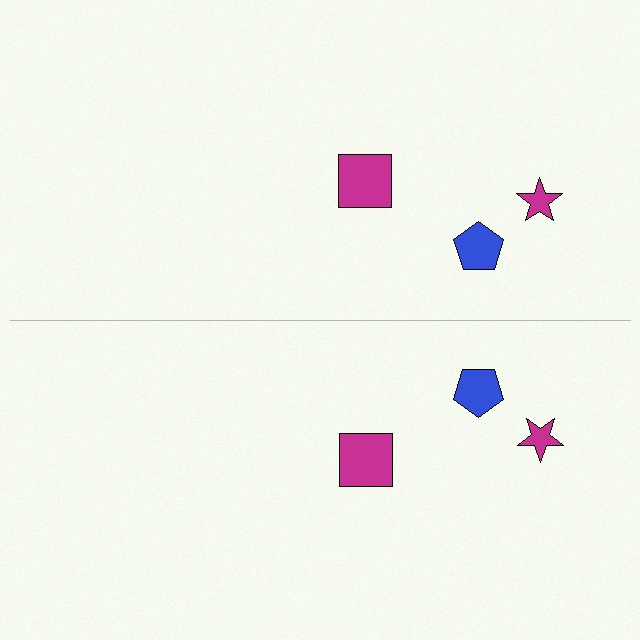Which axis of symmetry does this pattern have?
The pattern has a horizontal axis of symmetry running through the center of the image.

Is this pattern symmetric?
Yes, this pattern has bilateral (reflection) symmetry.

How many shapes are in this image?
There are 6 shapes in this image.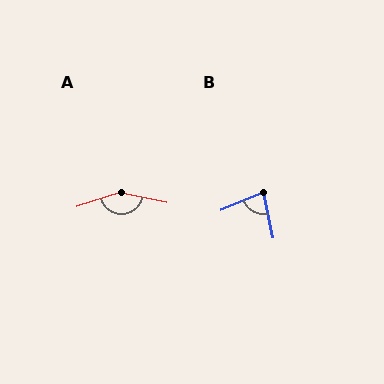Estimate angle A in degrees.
Approximately 150 degrees.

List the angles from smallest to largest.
B (79°), A (150°).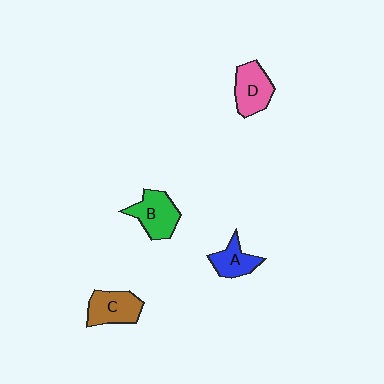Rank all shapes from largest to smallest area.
From largest to smallest: B (green), C (brown), D (pink), A (blue).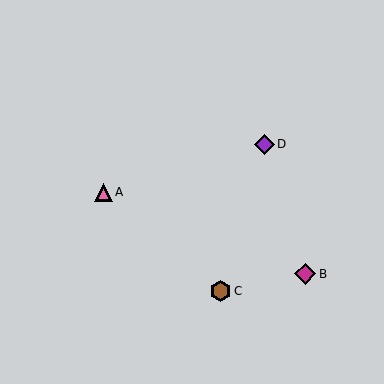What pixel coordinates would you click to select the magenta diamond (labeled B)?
Click at (305, 274) to select the magenta diamond B.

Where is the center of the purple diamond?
The center of the purple diamond is at (264, 145).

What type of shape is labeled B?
Shape B is a magenta diamond.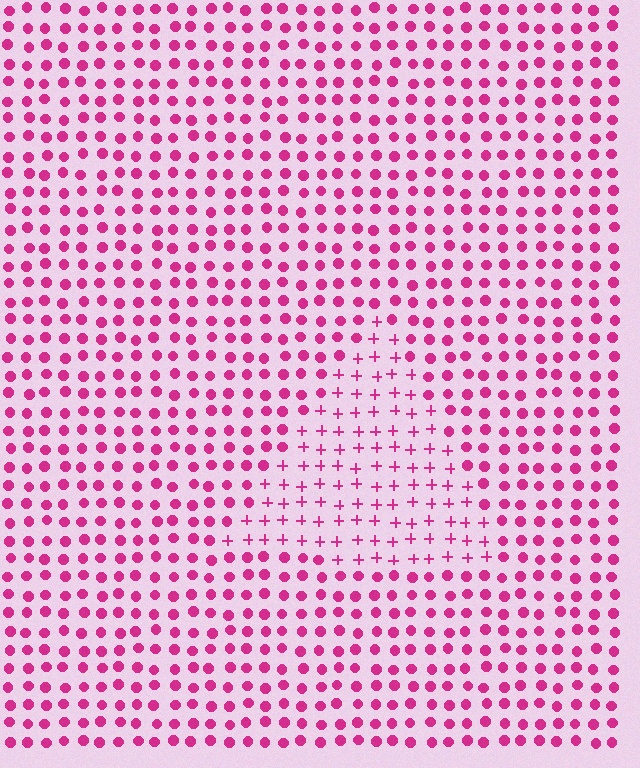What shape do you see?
I see a triangle.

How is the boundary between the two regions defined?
The boundary is defined by a change in element shape: plus signs inside vs. circles outside. All elements share the same color and spacing.